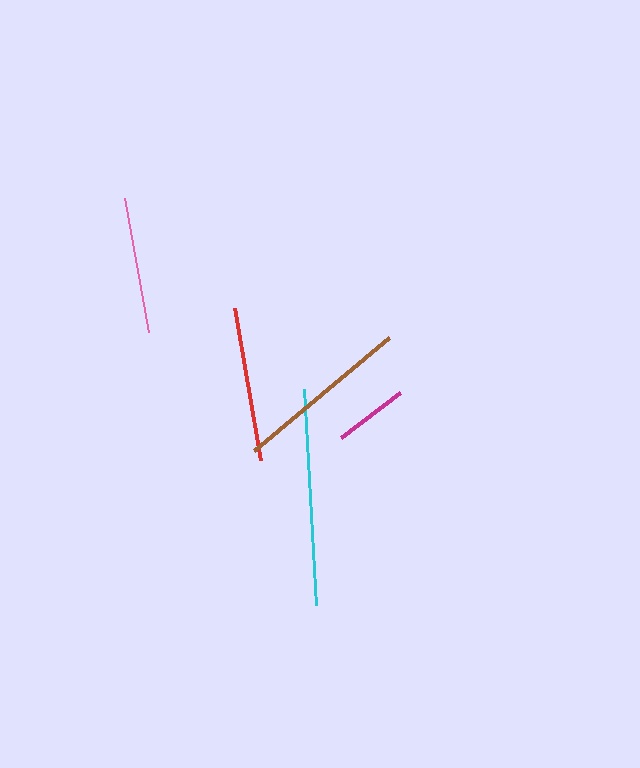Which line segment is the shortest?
The magenta line is the shortest at approximately 74 pixels.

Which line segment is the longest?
The cyan line is the longest at approximately 216 pixels.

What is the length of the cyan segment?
The cyan segment is approximately 216 pixels long.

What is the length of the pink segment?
The pink segment is approximately 136 pixels long.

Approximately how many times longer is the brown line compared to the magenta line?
The brown line is approximately 2.4 times the length of the magenta line.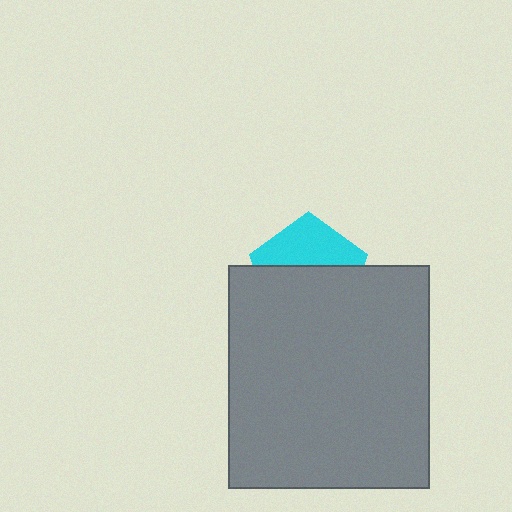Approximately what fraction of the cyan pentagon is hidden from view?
Roughly 58% of the cyan pentagon is hidden behind the gray rectangle.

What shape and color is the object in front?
The object in front is a gray rectangle.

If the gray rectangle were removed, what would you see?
You would see the complete cyan pentagon.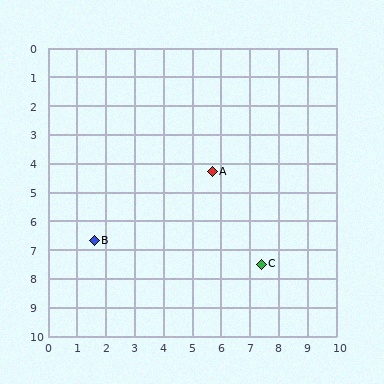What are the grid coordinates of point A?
Point A is at approximately (5.7, 4.3).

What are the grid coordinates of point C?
Point C is at approximately (7.4, 7.5).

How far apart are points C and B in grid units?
Points C and B are about 5.9 grid units apart.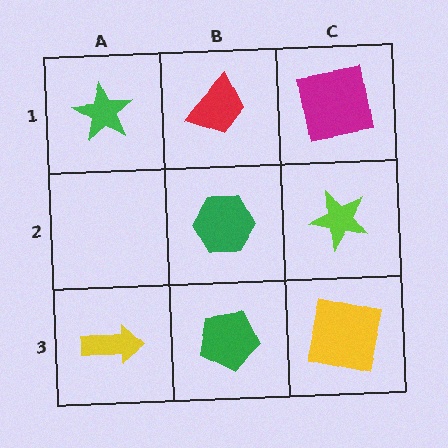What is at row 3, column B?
A green pentagon.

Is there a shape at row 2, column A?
No, that cell is empty.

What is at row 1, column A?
A green star.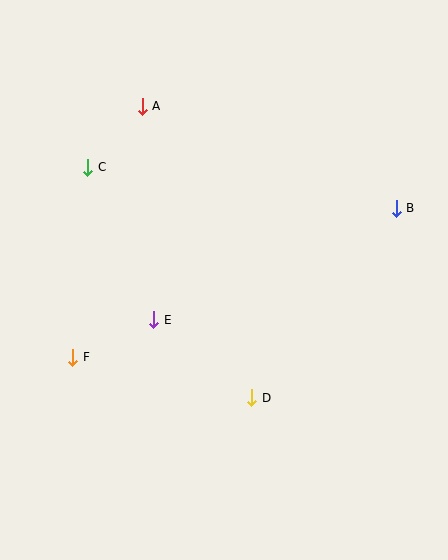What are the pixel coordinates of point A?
Point A is at (142, 106).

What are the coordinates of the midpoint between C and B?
The midpoint between C and B is at (242, 188).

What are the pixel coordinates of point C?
Point C is at (88, 167).